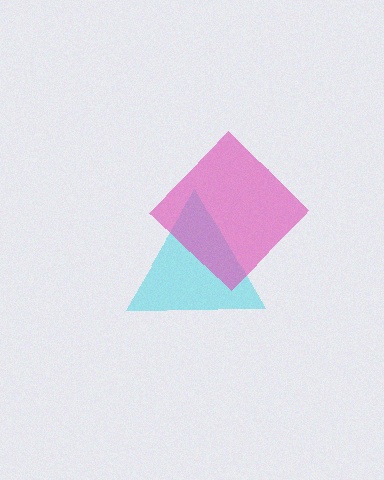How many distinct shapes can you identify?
There are 2 distinct shapes: a cyan triangle, a pink diamond.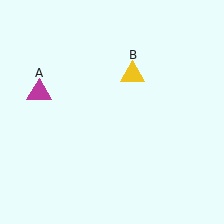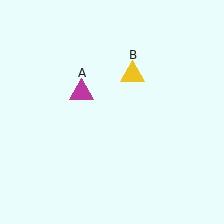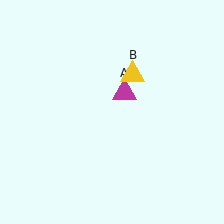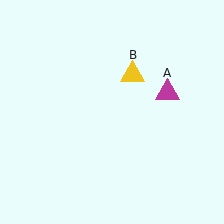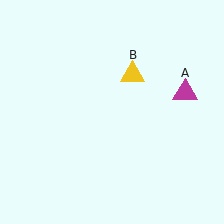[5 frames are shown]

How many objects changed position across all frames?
1 object changed position: magenta triangle (object A).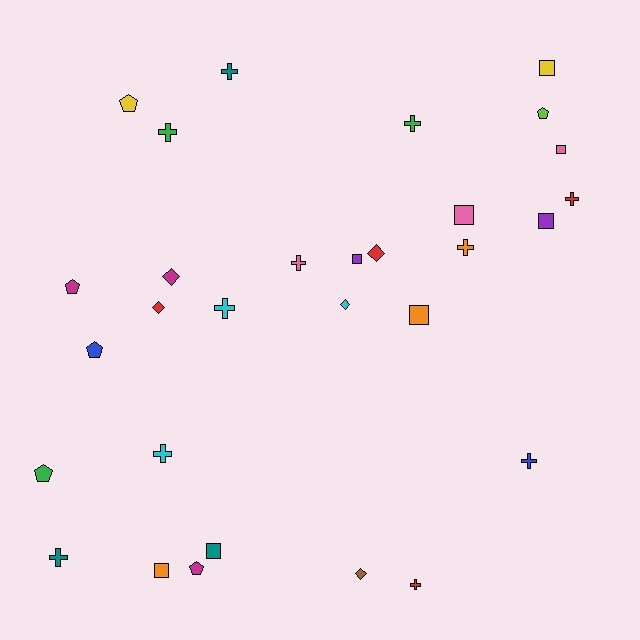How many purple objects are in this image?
There are 2 purple objects.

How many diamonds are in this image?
There are 5 diamonds.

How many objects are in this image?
There are 30 objects.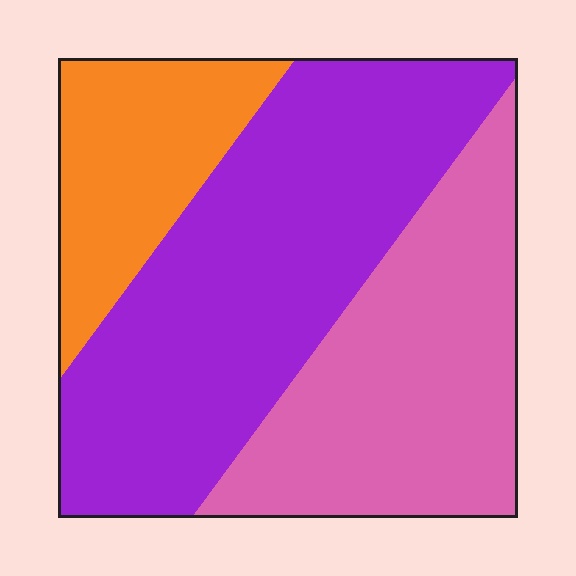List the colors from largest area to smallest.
From largest to smallest: purple, pink, orange.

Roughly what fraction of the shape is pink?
Pink covers roughly 35% of the shape.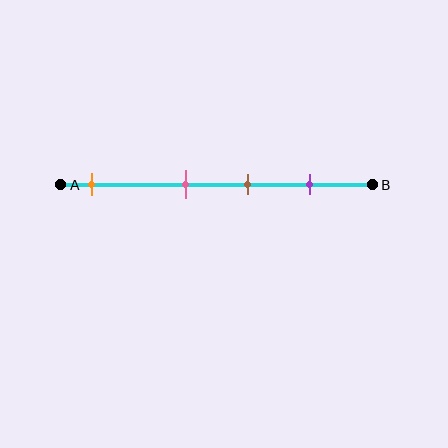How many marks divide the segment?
There are 4 marks dividing the segment.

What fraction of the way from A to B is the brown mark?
The brown mark is approximately 60% (0.6) of the way from A to B.